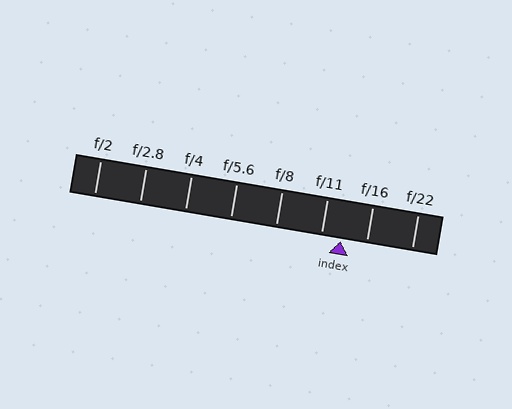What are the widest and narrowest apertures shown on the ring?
The widest aperture shown is f/2 and the narrowest is f/22.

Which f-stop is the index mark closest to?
The index mark is closest to f/11.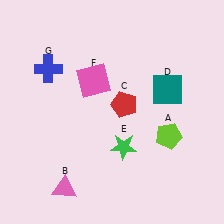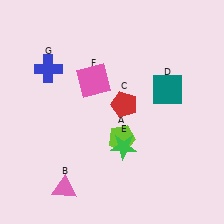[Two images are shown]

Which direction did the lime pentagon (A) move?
The lime pentagon (A) moved left.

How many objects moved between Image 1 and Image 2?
1 object moved between the two images.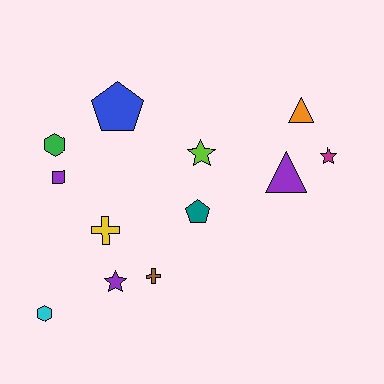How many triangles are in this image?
There are 2 triangles.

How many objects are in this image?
There are 12 objects.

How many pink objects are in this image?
There are no pink objects.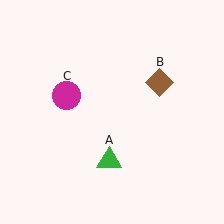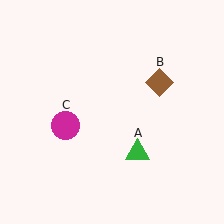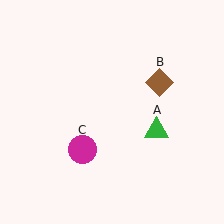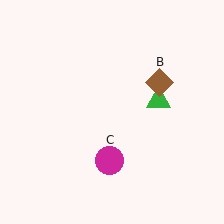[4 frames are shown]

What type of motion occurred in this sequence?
The green triangle (object A), magenta circle (object C) rotated counterclockwise around the center of the scene.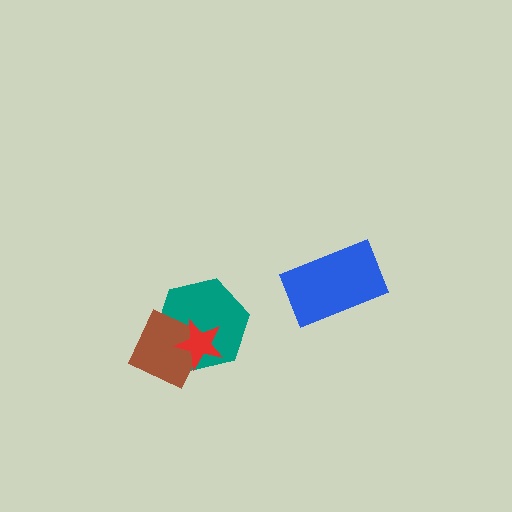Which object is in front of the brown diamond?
The red star is in front of the brown diamond.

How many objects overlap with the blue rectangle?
0 objects overlap with the blue rectangle.